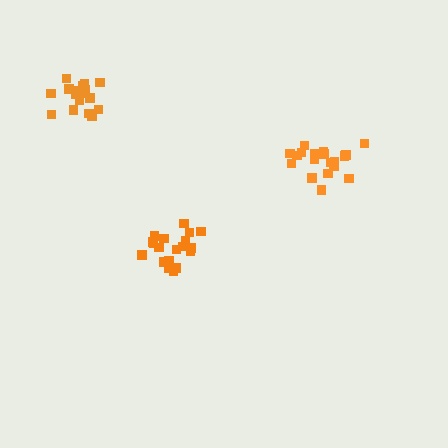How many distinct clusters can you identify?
There are 3 distinct clusters.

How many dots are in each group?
Group 1: 21 dots, Group 2: 17 dots, Group 3: 19 dots (57 total).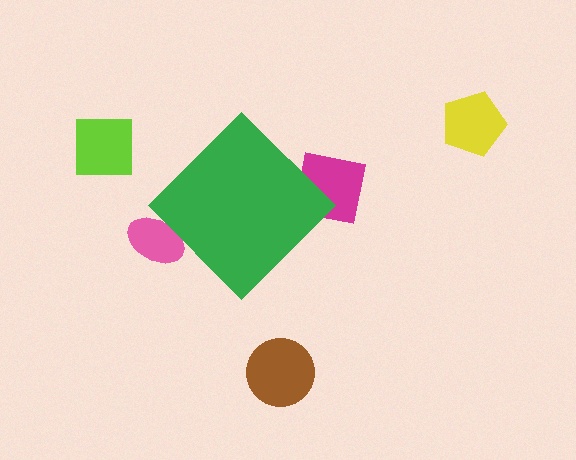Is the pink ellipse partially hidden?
Yes, the pink ellipse is partially hidden behind the green diamond.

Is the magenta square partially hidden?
Yes, the magenta square is partially hidden behind the green diamond.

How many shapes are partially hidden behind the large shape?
2 shapes are partially hidden.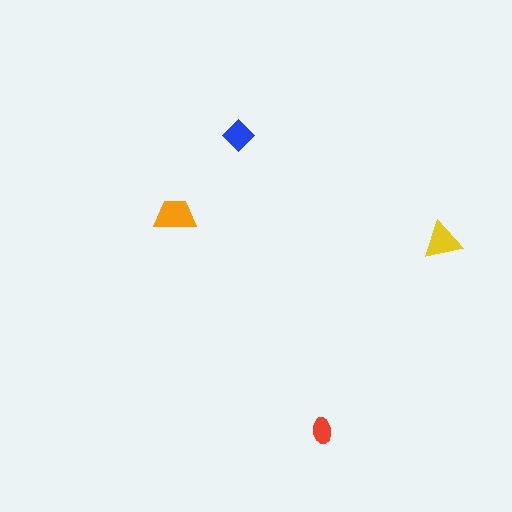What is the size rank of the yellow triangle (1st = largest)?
2nd.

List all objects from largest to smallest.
The orange trapezoid, the yellow triangle, the blue diamond, the red ellipse.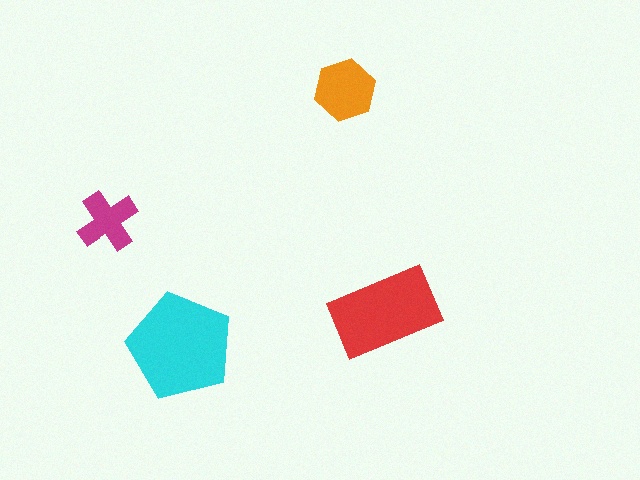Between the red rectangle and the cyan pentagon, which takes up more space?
The cyan pentagon.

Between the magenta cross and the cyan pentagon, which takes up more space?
The cyan pentagon.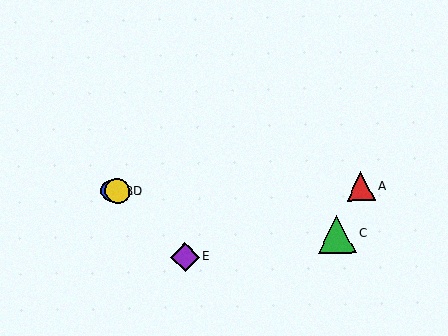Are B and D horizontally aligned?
Yes, both are at y≈191.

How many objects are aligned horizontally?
3 objects (A, B, D) are aligned horizontally.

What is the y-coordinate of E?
Object E is at y≈257.